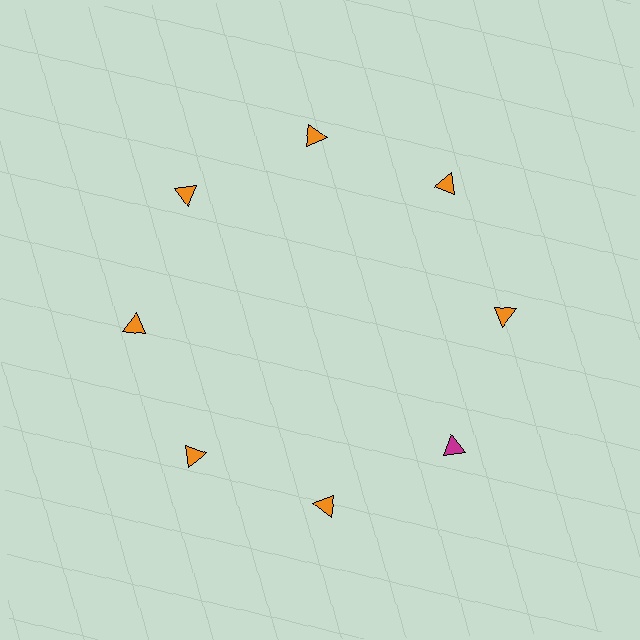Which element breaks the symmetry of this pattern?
The magenta triangle at roughly the 4 o'clock position breaks the symmetry. All other shapes are orange triangles.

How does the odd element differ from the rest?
It has a different color: magenta instead of orange.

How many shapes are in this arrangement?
There are 8 shapes arranged in a ring pattern.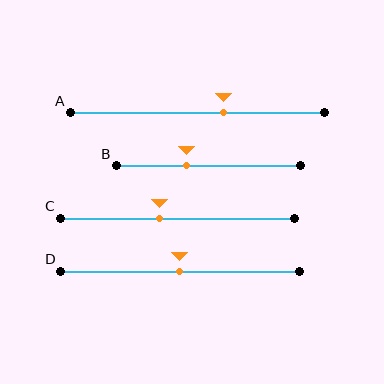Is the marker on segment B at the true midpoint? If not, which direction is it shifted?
No, the marker on segment B is shifted to the left by about 12% of the segment length.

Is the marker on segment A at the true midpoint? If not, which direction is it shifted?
No, the marker on segment A is shifted to the right by about 10% of the segment length.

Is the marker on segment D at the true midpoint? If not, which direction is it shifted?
Yes, the marker on segment D is at the true midpoint.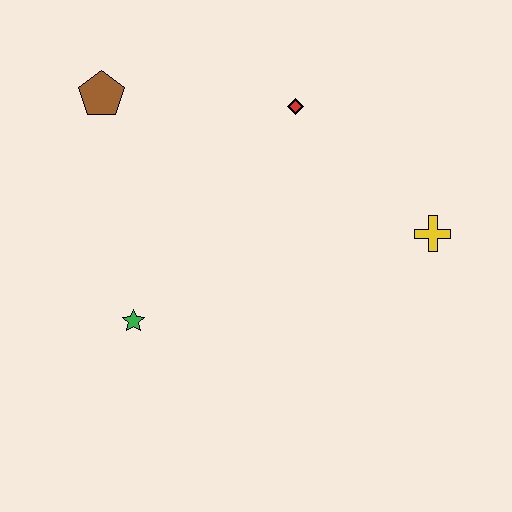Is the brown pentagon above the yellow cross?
Yes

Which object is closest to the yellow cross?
The red diamond is closest to the yellow cross.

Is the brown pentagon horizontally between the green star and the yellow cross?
No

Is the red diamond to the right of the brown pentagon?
Yes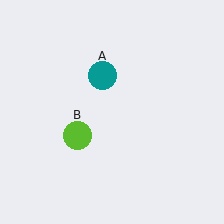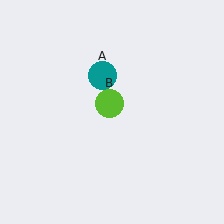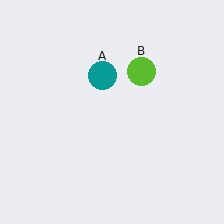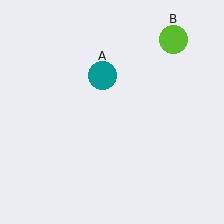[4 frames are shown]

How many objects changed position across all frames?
1 object changed position: lime circle (object B).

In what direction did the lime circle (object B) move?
The lime circle (object B) moved up and to the right.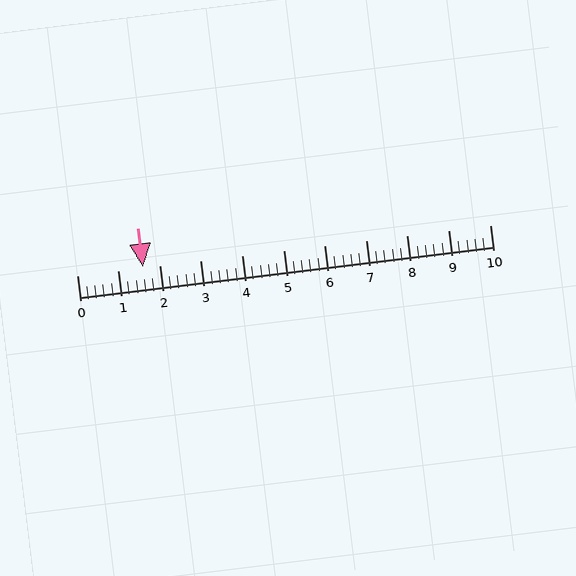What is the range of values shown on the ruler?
The ruler shows values from 0 to 10.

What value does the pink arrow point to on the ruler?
The pink arrow points to approximately 1.6.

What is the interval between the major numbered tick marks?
The major tick marks are spaced 1 units apart.